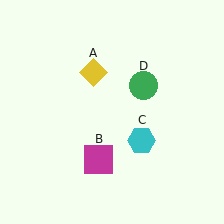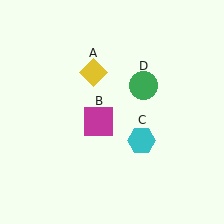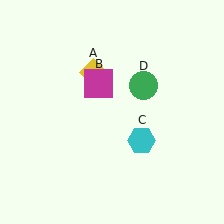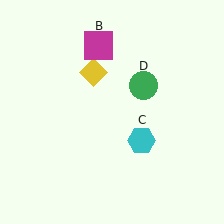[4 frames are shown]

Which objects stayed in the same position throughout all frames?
Yellow diamond (object A) and cyan hexagon (object C) and green circle (object D) remained stationary.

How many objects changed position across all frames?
1 object changed position: magenta square (object B).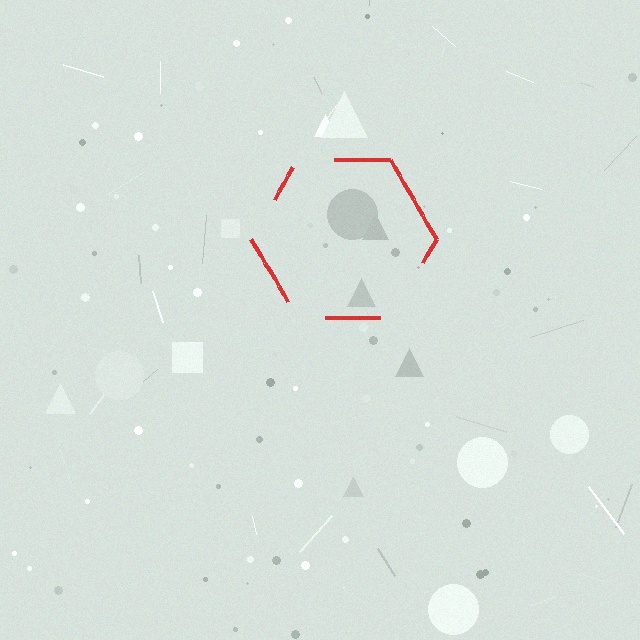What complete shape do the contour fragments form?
The contour fragments form a hexagon.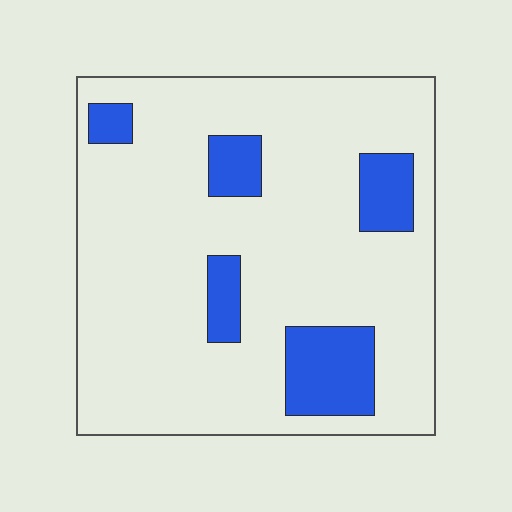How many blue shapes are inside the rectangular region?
5.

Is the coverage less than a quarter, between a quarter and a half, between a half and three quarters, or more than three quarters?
Less than a quarter.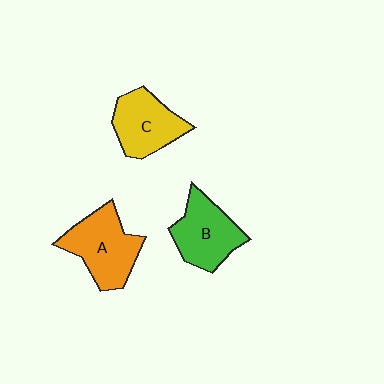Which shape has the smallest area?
Shape C (yellow).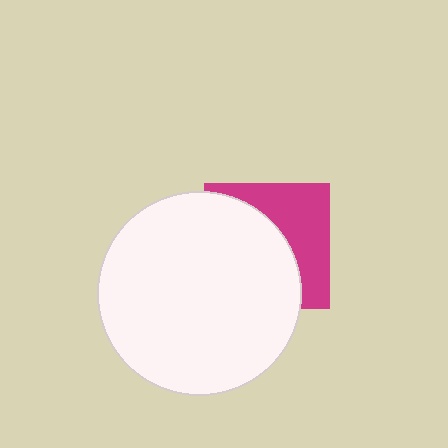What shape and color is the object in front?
The object in front is a white circle.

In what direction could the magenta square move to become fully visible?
The magenta square could move right. That would shift it out from behind the white circle entirely.